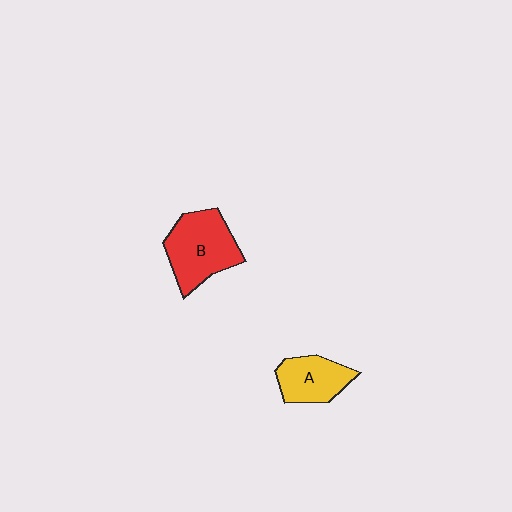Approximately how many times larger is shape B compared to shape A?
Approximately 1.5 times.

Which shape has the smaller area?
Shape A (yellow).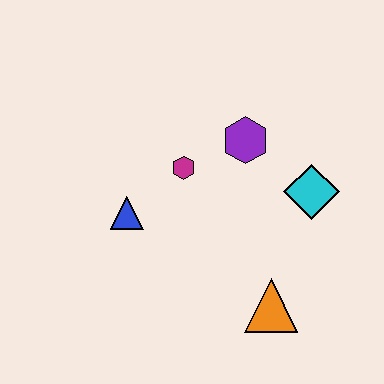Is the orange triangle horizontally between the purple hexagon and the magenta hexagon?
No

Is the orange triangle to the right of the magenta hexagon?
Yes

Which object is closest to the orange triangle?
The cyan diamond is closest to the orange triangle.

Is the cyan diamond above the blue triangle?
Yes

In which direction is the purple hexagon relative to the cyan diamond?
The purple hexagon is to the left of the cyan diamond.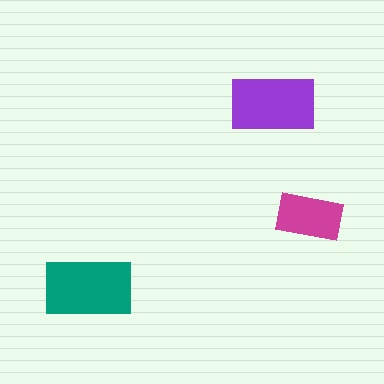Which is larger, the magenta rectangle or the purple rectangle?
The purple one.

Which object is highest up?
The purple rectangle is topmost.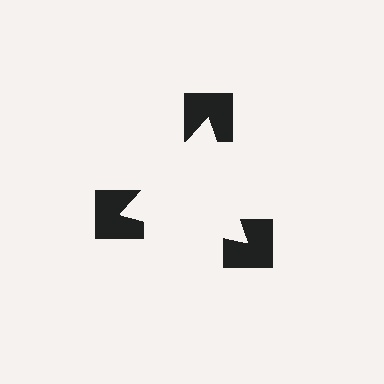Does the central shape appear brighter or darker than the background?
It typically appears slightly brighter than the background, even though no actual brightness change is drawn.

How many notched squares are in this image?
There are 3 — one at each vertex of the illusory triangle.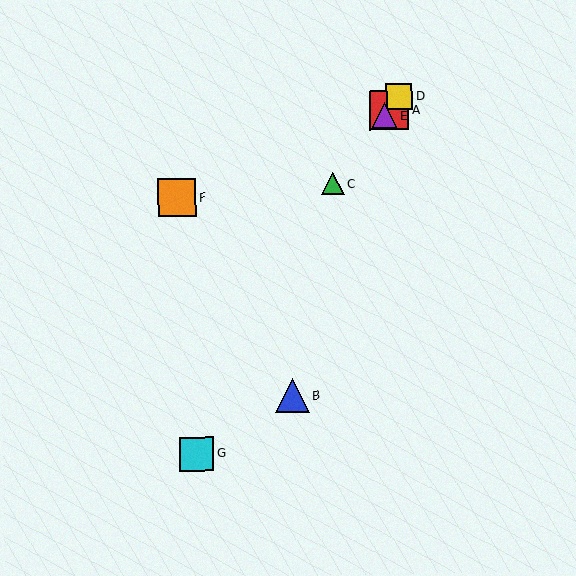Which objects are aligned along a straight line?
Objects A, C, D, E are aligned along a straight line.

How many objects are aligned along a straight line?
4 objects (A, C, D, E) are aligned along a straight line.